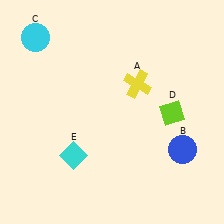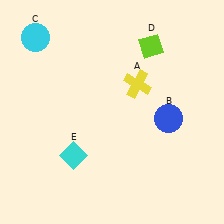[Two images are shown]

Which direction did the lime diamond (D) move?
The lime diamond (D) moved up.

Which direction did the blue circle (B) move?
The blue circle (B) moved up.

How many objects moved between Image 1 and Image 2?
2 objects moved between the two images.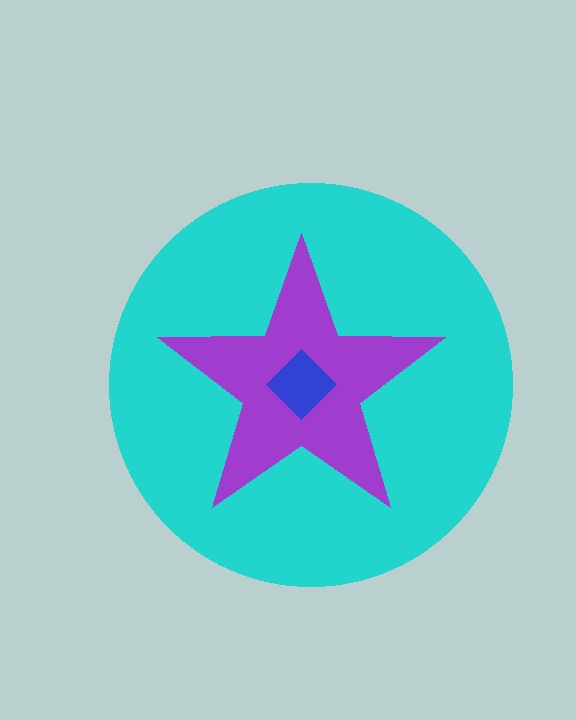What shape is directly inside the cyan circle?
The purple star.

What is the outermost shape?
The cyan circle.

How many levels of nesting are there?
3.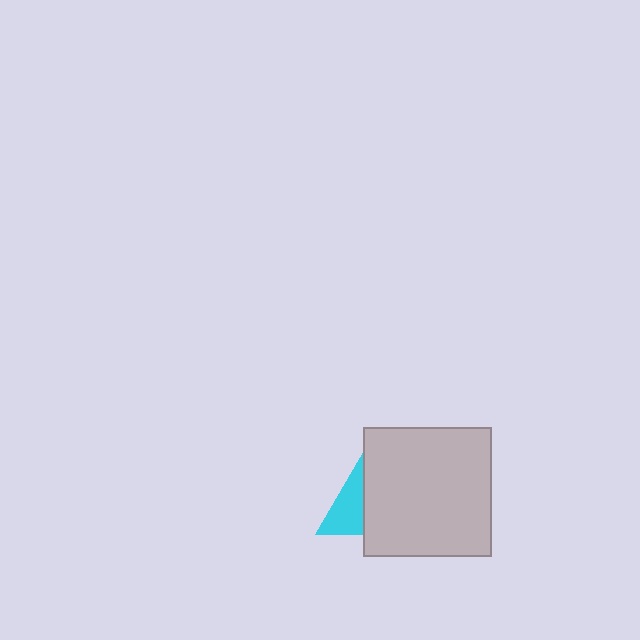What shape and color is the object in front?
The object in front is a light gray square.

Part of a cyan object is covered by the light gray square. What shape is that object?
It is a triangle.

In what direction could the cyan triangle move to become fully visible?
The cyan triangle could move left. That would shift it out from behind the light gray square entirely.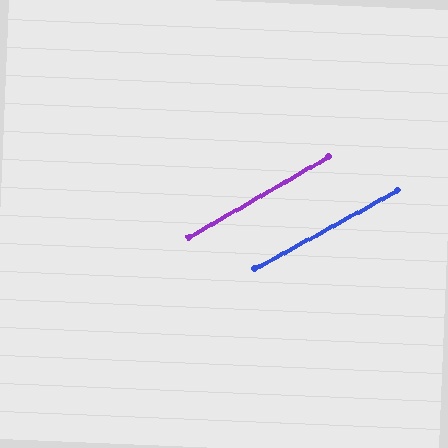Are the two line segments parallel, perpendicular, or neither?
Parallel — their directions differ by only 1.2°.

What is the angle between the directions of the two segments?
Approximately 1 degree.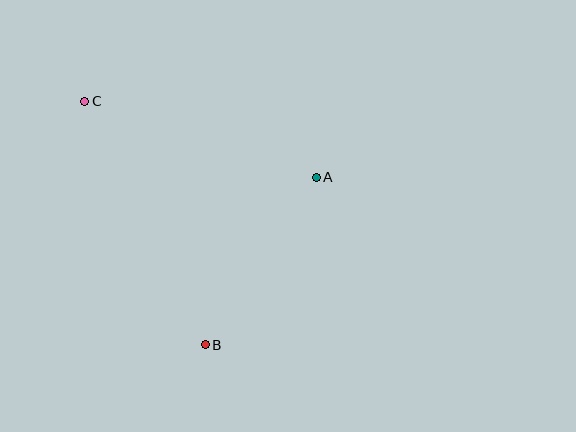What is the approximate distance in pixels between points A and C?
The distance between A and C is approximately 243 pixels.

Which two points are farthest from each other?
Points B and C are farthest from each other.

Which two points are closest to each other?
Points A and B are closest to each other.